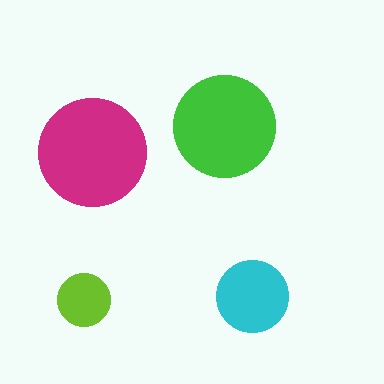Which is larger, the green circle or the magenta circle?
The magenta one.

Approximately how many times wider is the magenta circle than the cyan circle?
About 1.5 times wider.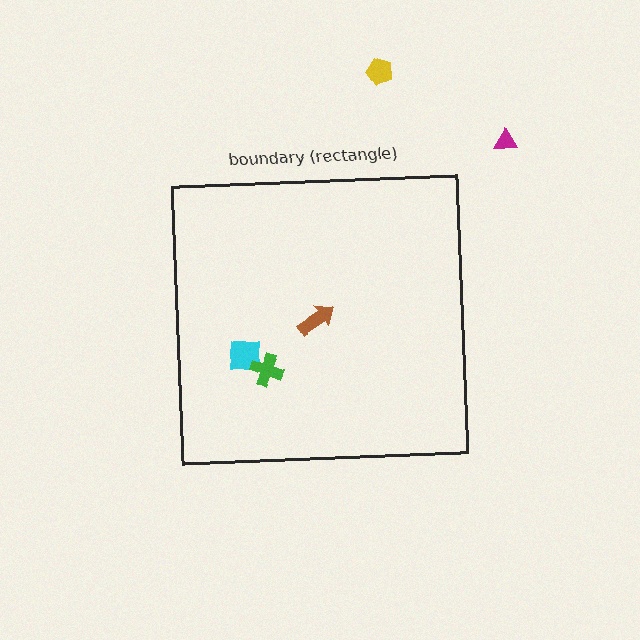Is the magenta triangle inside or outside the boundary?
Outside.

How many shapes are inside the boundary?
3 inside, 2 outside.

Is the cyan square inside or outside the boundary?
Inside.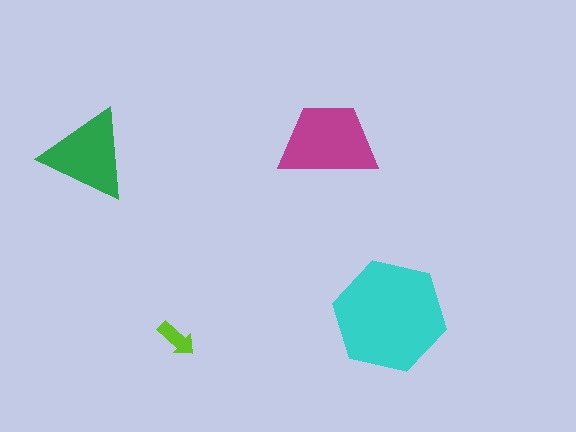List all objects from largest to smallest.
The cyan hexagon, the magenta trapezoid, the green triangle, the lime arrow.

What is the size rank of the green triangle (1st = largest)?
3rd.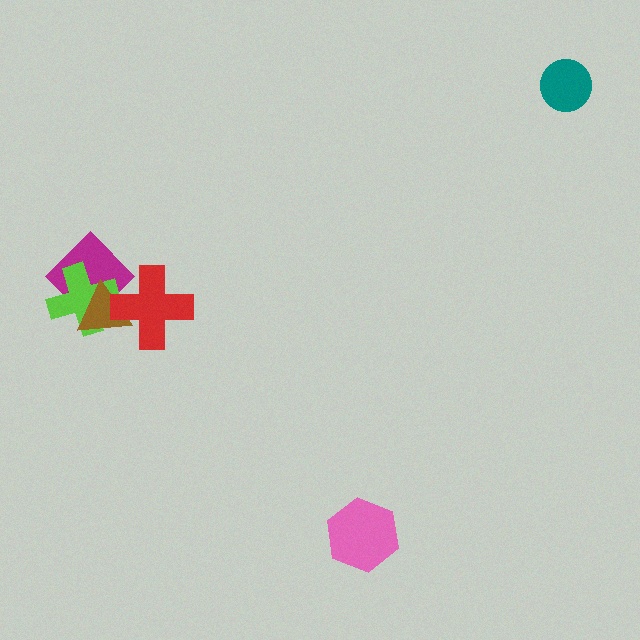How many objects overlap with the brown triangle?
3 objects overlap with the brown triangle.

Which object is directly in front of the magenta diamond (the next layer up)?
The lime cross is directly in front of the magenta diamond.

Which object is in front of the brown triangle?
The red cross is in front of the brown triangle.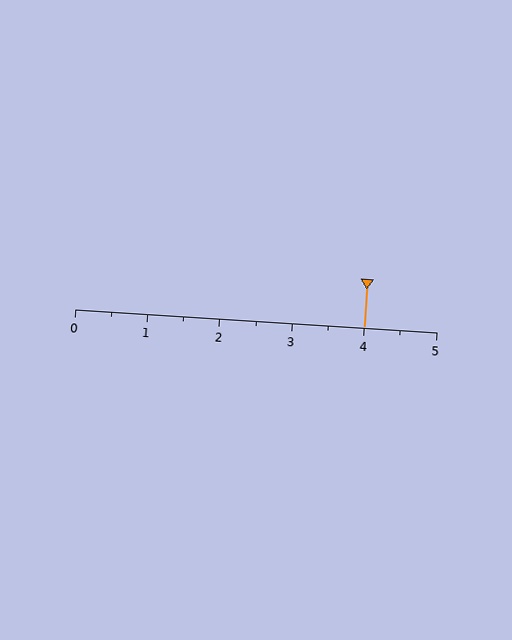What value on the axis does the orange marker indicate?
The marker indicates approximately 4.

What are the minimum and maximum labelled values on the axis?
The axis runs from 0 to 5.